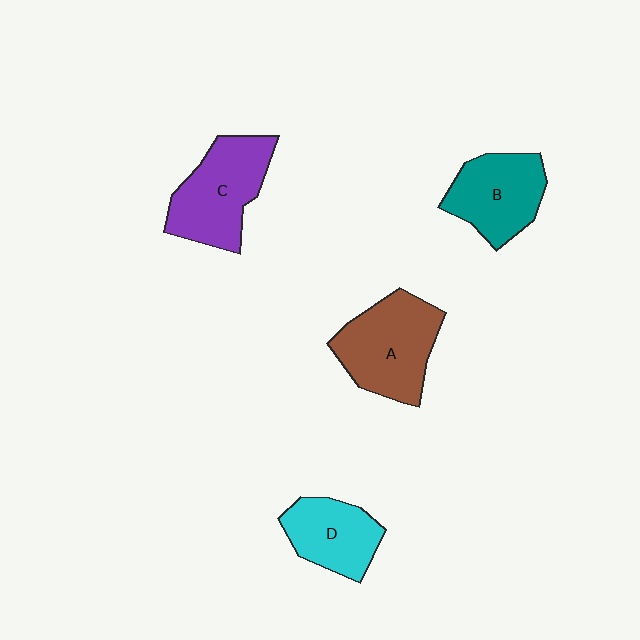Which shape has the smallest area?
Shape D (cyan).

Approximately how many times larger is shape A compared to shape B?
Approximately 1.2 times.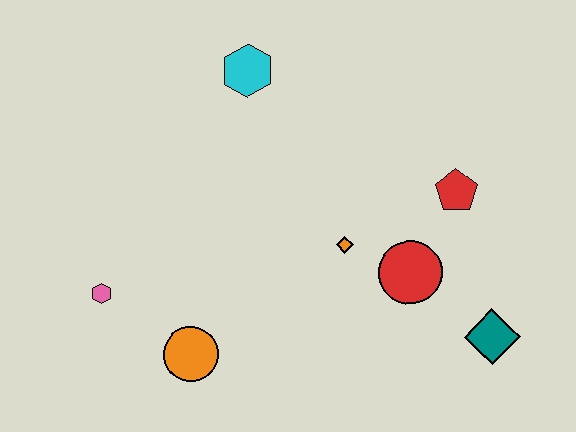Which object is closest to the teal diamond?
The red circle is closest to the teal diamond.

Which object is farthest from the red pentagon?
The pink hexagon is farthest from the red pentagon.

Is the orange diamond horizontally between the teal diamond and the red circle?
No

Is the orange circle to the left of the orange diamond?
Yes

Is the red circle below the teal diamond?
No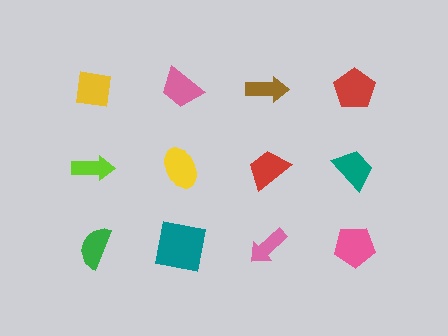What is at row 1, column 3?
A brown arrow.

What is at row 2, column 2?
A yellow ellipse.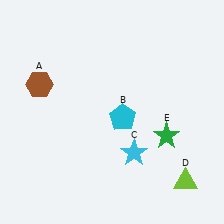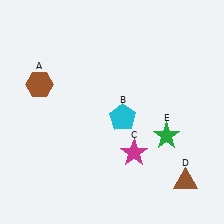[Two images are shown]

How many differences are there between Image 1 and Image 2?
There are 2 differences between the two images.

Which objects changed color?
C changed from cyan to magenta. D changed from lime to brown.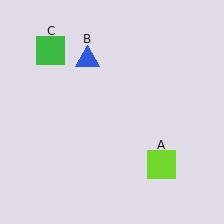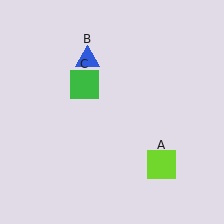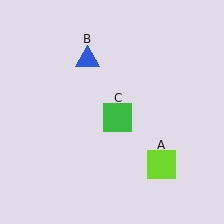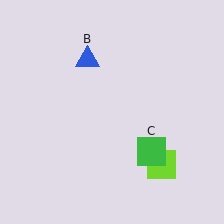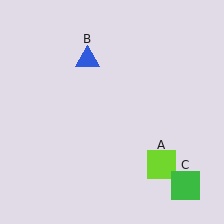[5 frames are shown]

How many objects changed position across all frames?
1 object changed position: green square (object C).